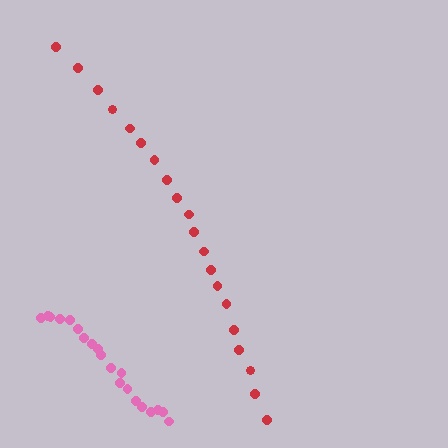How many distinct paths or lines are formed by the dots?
There are 2 distinct paths.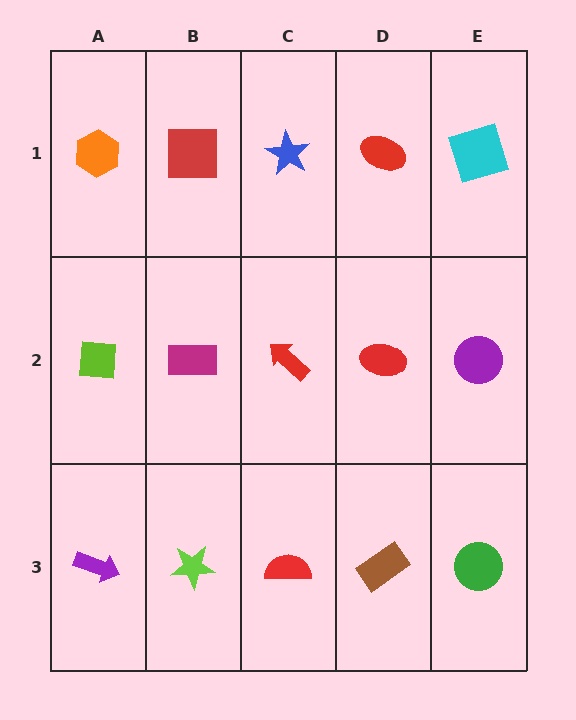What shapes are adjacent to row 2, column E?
A cyan square (row 1, column E), a green circle (row 3, column E), a red ellipse (row 2, column D).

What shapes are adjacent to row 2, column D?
A red ellipse (row 1, column D), a brown rectangle (row 3, column D), a red arrow (row 2, column C), a purple circle (row 2, column E).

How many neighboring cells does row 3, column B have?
3.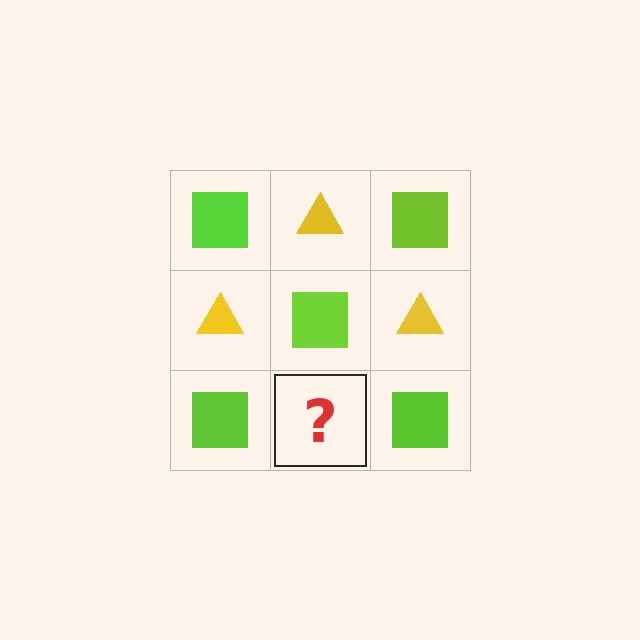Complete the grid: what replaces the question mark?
The question mark should be replaced with a yellow triangle.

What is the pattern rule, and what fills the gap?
The rule is that it alternates lime square and yellow triangle in a checkerboard pattern. The gap should be filled with a yellow triangle.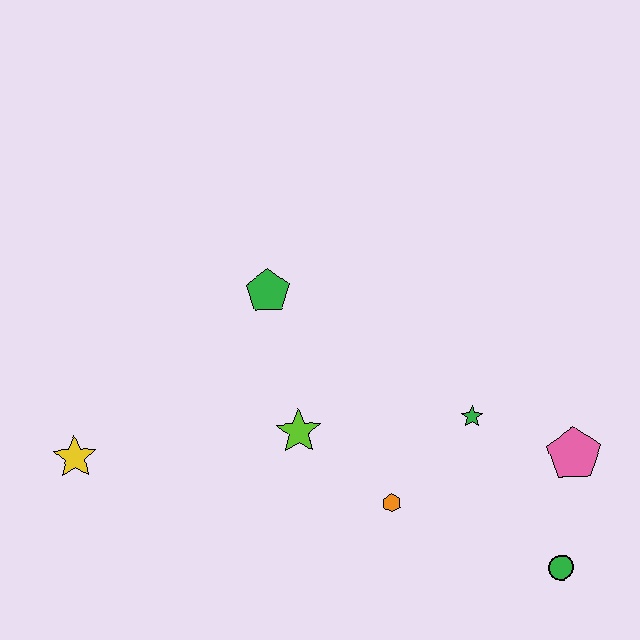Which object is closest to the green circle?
The pink pentagon is closest to the green circle.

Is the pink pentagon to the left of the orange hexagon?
No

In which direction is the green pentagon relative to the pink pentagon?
The green pentagon is to the left of the pink pentagon.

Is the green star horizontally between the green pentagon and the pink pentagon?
Yes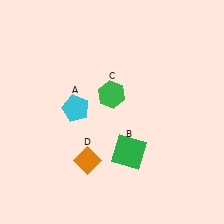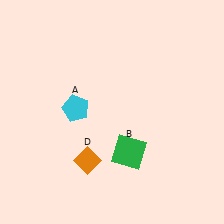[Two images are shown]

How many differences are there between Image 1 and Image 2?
There is 1 difference between the two images.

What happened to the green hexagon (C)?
The green hexagon (C) was removed in Image 2. It was in the top-left area of Image 1.